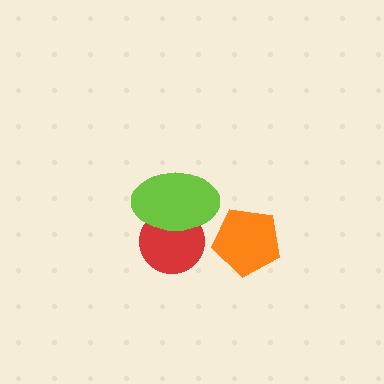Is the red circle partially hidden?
Yes, it is partially covered by another shape.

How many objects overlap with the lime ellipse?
1 object overlaps with the lime ellipse.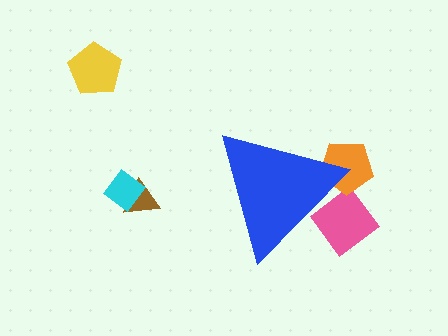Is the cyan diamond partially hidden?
No, the cyan diamond is fully visible.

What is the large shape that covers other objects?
A blue triangle.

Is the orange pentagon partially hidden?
Yes, the orange pentagon is partially hidden behind the blue triangle.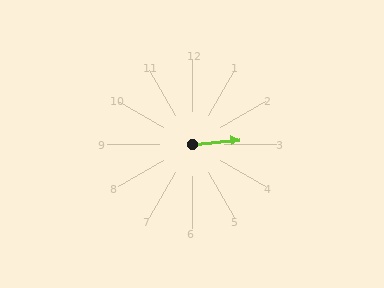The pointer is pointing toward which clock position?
Roughly 3 o'clock.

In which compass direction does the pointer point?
East.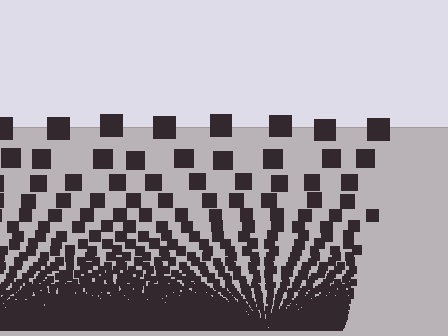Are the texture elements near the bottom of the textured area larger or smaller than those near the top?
Smaller. The gradient is inverted — elements near the bottom are smaller and denser.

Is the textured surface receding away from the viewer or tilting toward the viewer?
The surface appears to tilt toward the viewer. Texture elements get larger and sparser toward the top.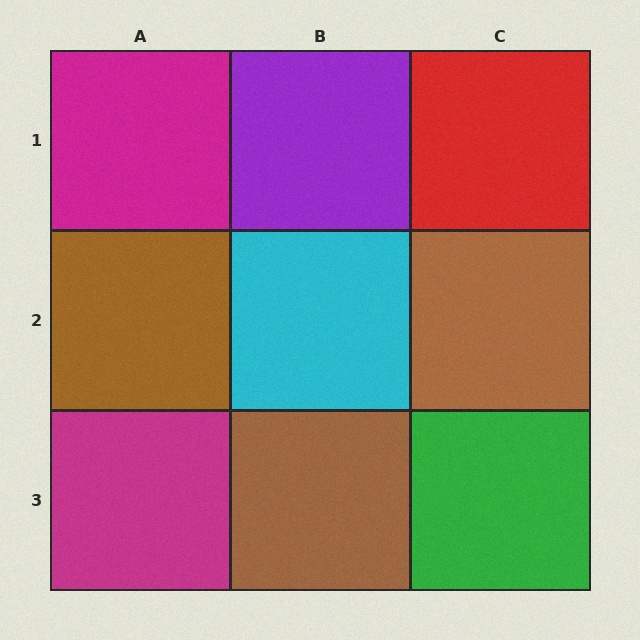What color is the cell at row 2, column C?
Brown.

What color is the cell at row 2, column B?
Cyan.